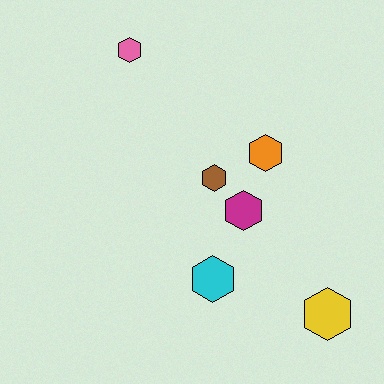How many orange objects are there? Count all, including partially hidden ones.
There is 1 orange object.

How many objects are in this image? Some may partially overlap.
There are 6 objects.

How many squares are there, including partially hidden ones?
There are no squares.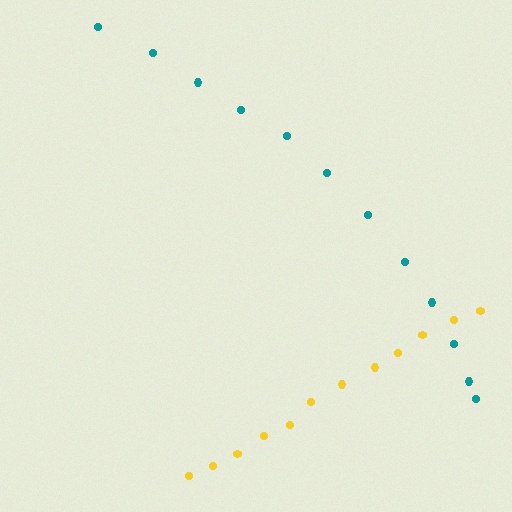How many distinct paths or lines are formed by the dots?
There are 2 distinct paths.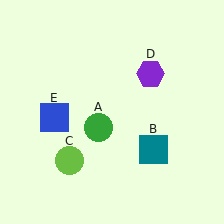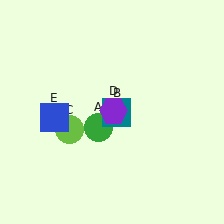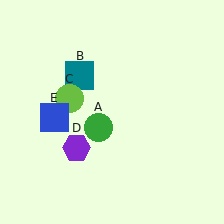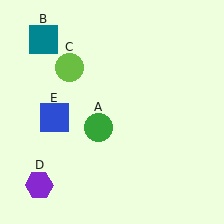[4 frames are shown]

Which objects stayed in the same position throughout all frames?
Green circle (object A) and blue square (object E) remained stationary.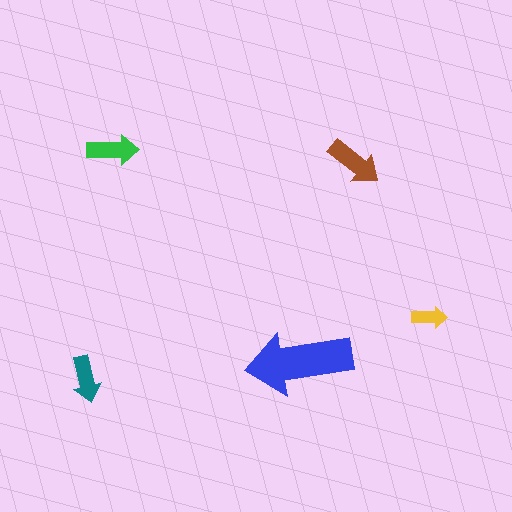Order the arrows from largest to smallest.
the blue one, the brown one, the green one, the teal one, the yellow one.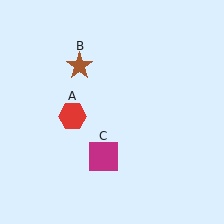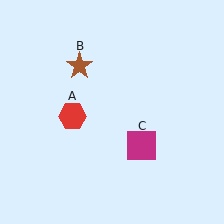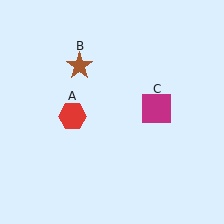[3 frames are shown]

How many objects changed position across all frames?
1 object changed position: magenta square (object C).